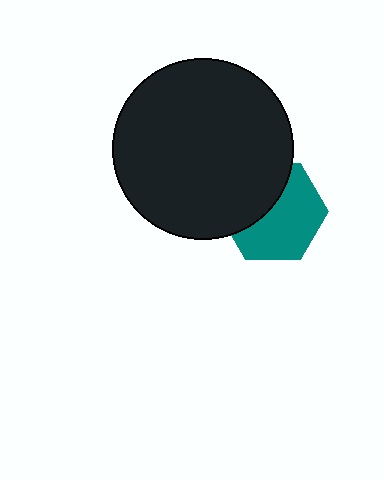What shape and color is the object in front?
The object in front is a black circle.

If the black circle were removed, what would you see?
You would see the complete teal hexagon.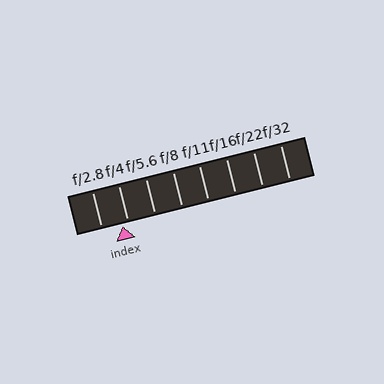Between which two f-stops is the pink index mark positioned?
The index mark is between f/2.8 and f/4.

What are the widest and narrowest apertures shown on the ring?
The widest aperture shown is f/2.8 and the narrowest is f/32.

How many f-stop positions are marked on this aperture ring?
There are 8 f-stop positions marked.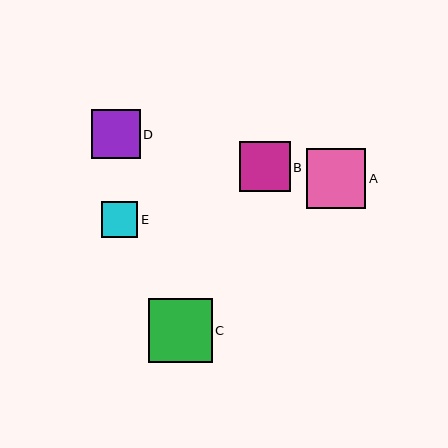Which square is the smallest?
Square E is the smallest with a size of approximately 36 pixels.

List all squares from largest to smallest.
From largest to smallest: C, A, B, D, E.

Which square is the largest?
Square C is the largest with a size of approximately 64 pixels.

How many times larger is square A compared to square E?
Square A is approximately 1.6 times the size of square E.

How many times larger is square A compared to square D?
Square A is approximately 1.2 times the size of square D.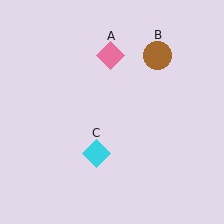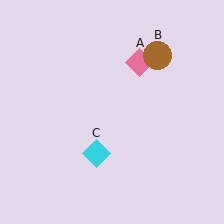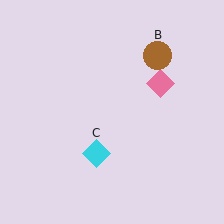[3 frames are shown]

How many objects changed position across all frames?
1 object changed position: pink diamond (object A).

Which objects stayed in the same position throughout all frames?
Brown circle (object B) and cyan diamond (object C) remained stationary.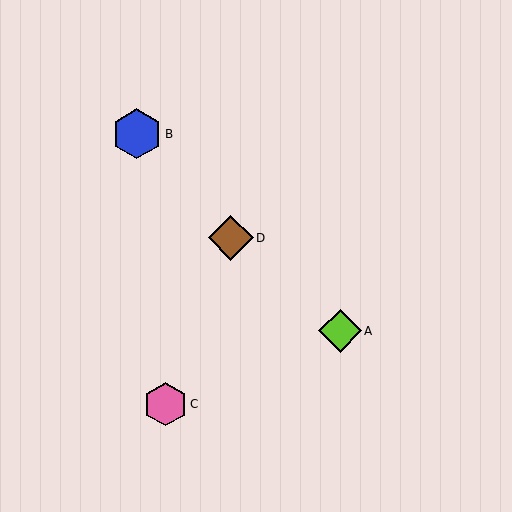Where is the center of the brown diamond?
The center of the brown diamond is at (231, 238).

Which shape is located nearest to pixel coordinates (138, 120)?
The blue hexagon (labeled B) at (137, 134) is nearest to that location.